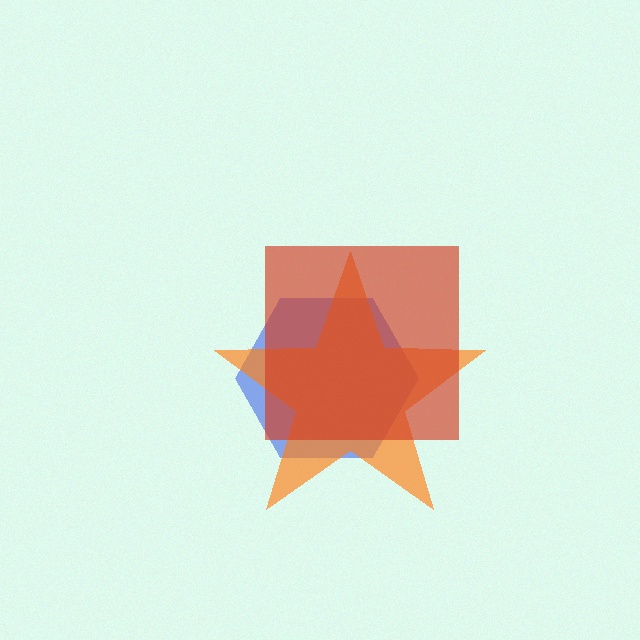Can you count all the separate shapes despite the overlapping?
Yes, there are 3 separate shapes.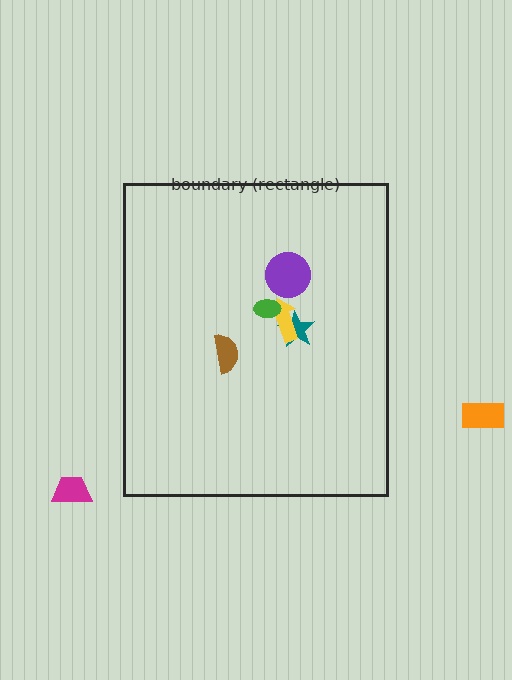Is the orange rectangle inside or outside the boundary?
Outside.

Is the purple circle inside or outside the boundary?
Inside.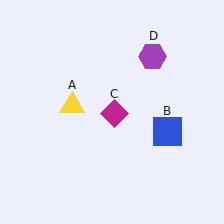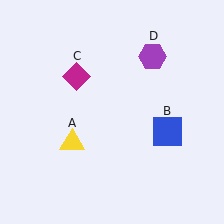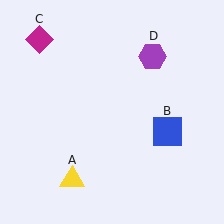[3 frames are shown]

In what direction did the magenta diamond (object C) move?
The magenta diamond (object C) moved up and to the left.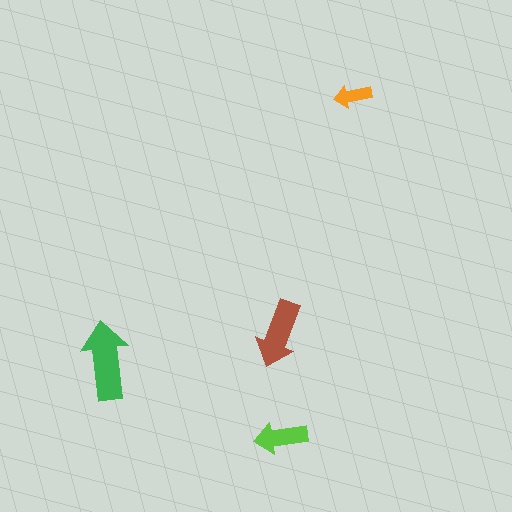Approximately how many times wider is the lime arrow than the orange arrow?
About 1.5 times wider.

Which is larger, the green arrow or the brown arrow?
The green one.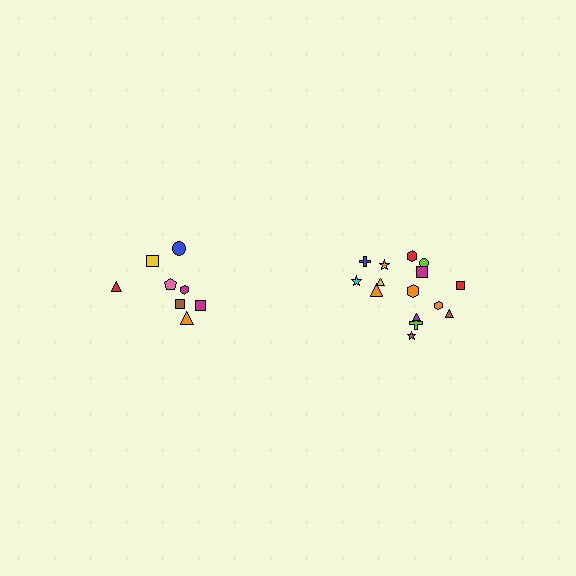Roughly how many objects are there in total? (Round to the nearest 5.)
Roughly 25 objects in total.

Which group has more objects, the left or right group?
The right group.